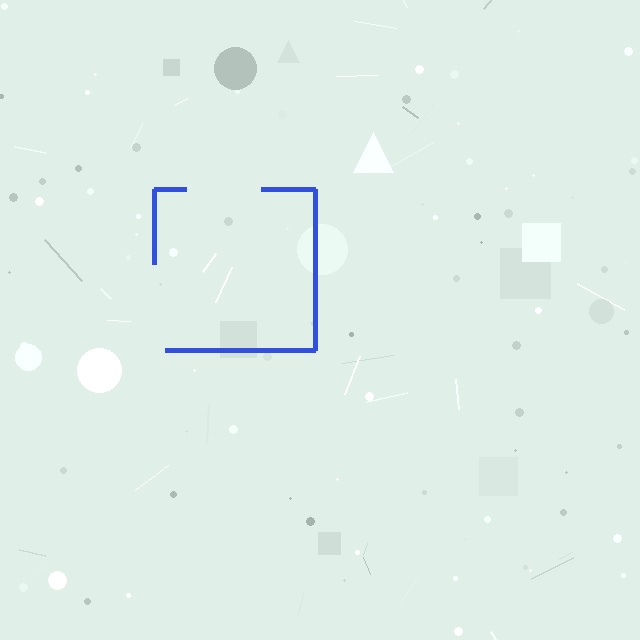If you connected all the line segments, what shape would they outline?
They would outline a square.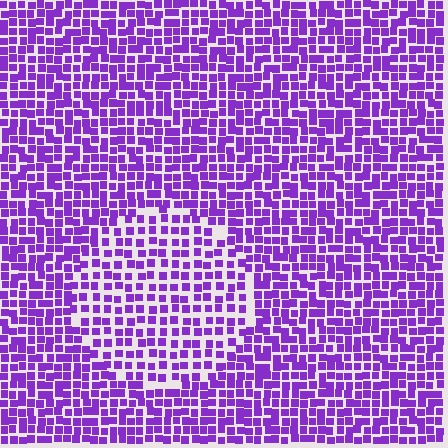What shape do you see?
I see a circle.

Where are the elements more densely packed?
The elements are more densely packed outside the circle boundary.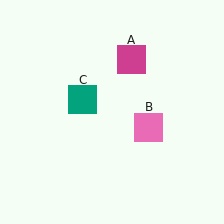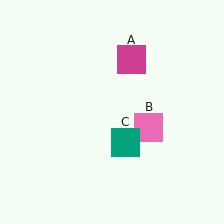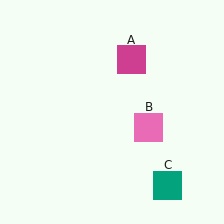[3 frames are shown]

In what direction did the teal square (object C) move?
The teal square (object C) moved down and to the right.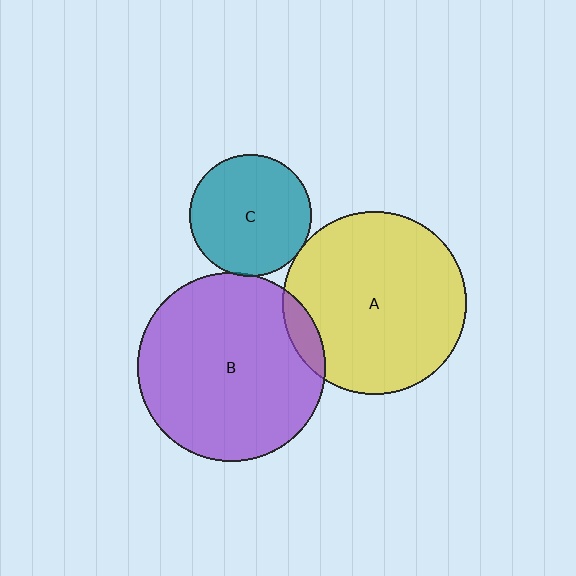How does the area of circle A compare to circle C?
Approximately 2.3 times.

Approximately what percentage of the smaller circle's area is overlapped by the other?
Approximately 5%.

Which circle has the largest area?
Circle B (purple).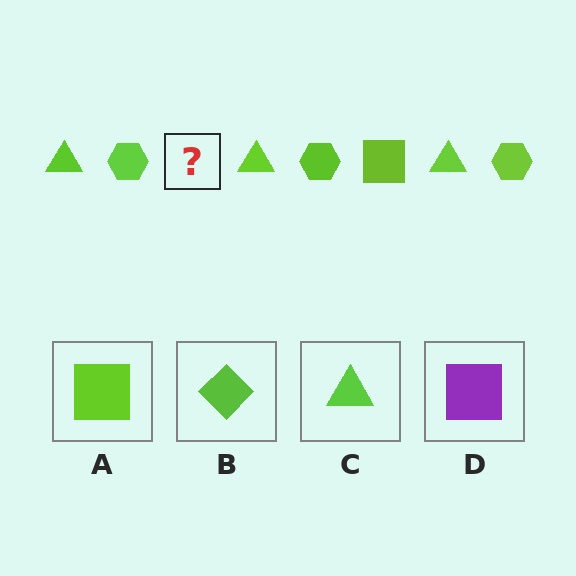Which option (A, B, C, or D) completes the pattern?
A.